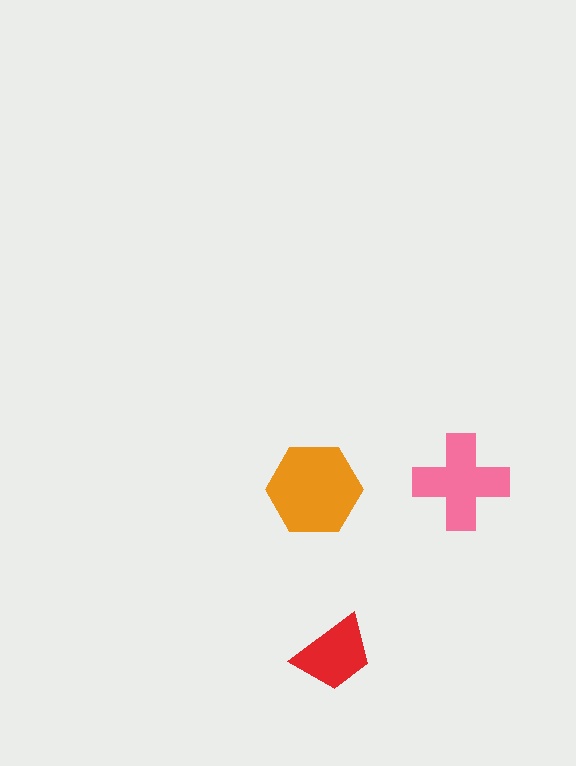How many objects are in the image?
There are 3 objects in the image.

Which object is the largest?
The orange hexagon.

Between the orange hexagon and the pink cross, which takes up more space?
The orange hexagon.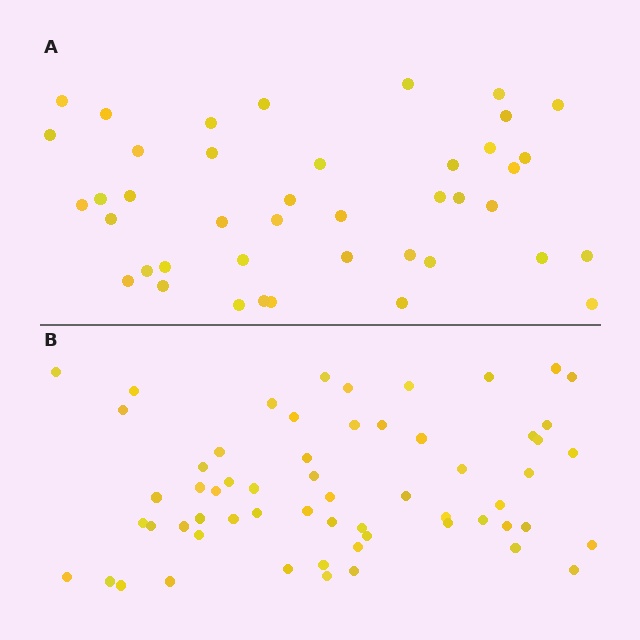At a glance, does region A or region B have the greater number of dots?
Region B (the bottom region) has more dots.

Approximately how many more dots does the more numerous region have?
Region B has approximately 20 more dots than region A.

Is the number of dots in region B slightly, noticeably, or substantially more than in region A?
Region B has noticeably more, but not dramatically so. The ratio is roughly 1.4 to 1.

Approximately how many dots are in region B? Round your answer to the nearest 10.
About 60 dots.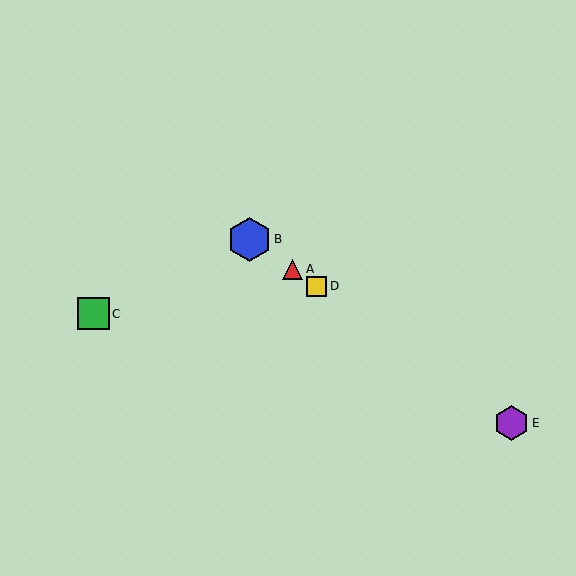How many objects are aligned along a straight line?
4 objects (A, B, D, E) are aligned along a straight line.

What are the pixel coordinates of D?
Object D is at (317, 286).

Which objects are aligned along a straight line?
Objects A, B, D, E are aligned along a straight line.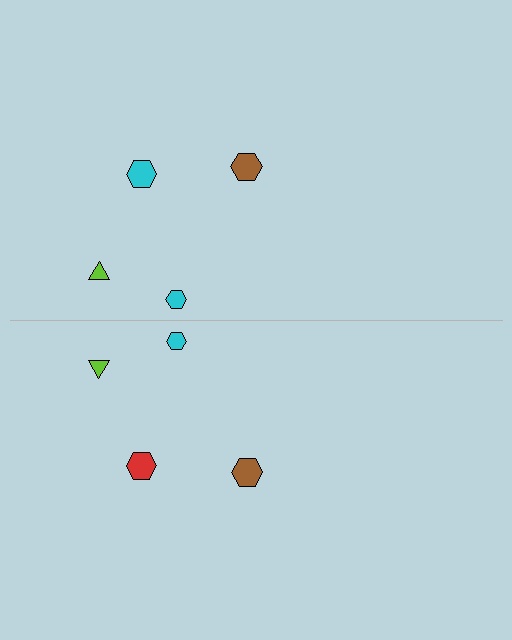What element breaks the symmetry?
The red hexagon on the bottom side breaks the symmetry — its mirror counterpart is cyan.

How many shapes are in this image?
There are 8 shapes in this image.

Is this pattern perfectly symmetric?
No, the pattern is not perfectly symmetric. The red hexagon on the bottom side breaks the symmetry — its mirror counterpart is cyan.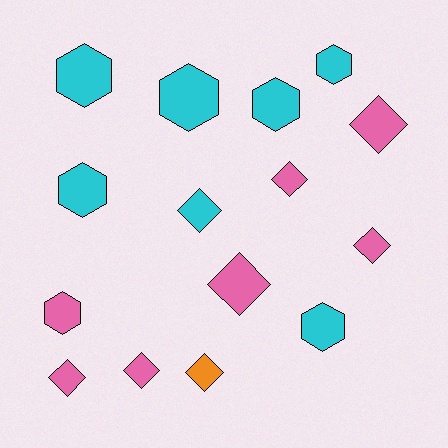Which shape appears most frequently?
Diamond, with 8 objects.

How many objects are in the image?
There are 15 objects.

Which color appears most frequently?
Pink, with 7 objects.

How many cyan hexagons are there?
There are 6 cyan hexagons.